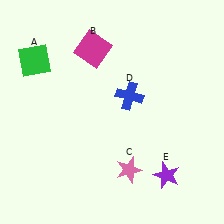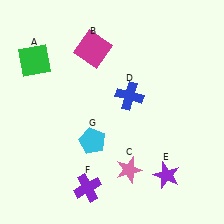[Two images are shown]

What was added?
A purple cross (F), a cyan pentagon (G) were added in Image 2.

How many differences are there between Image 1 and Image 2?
There are 2 differences between the two images.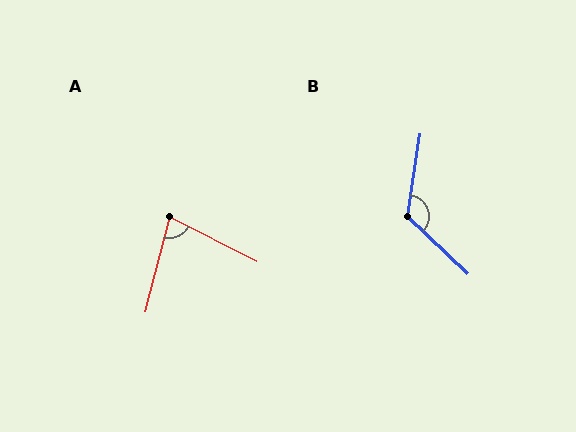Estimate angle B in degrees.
Approximately 125 degrees.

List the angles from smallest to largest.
A (77°), B (125°).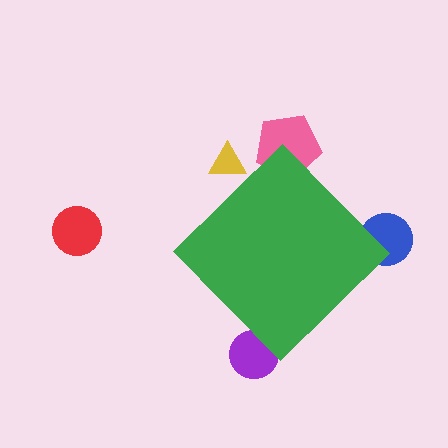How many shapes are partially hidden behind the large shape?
4 shapes are partially hidden.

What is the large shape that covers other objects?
A green diamond.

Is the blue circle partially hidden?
Yes, the blue circle is partially hidden behind the green diamond.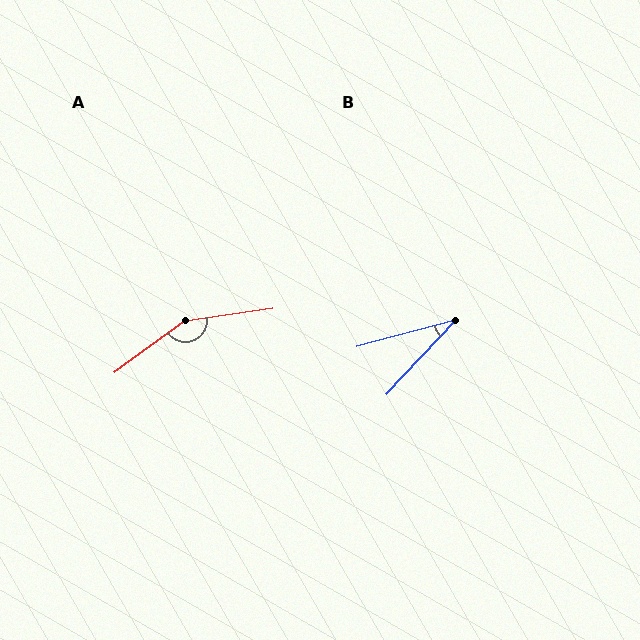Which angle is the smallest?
B, at approximately 32 degrees.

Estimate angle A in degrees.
Approximately 152 degrees.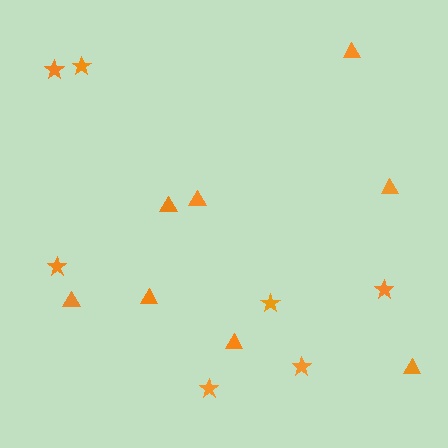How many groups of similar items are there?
There are 2 groups: one group of stars (7) and one group of triangles (8).